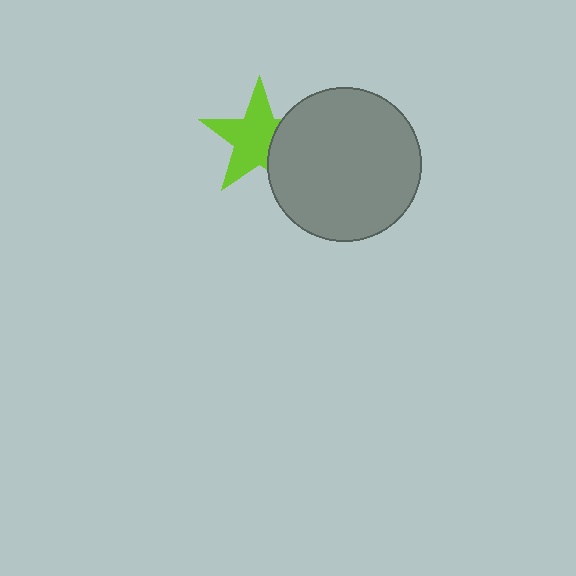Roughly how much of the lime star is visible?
Most of it is visible (roughly 70%).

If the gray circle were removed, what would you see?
You would see the complete lime star.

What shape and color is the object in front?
The object in front is a gray circle.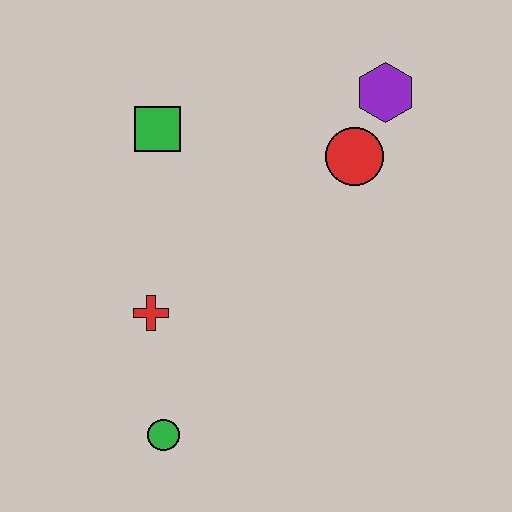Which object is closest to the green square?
The red cross is closest to the green square.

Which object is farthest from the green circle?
The purple hexagon is farthest from the green circle.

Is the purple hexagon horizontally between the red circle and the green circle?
No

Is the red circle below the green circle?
No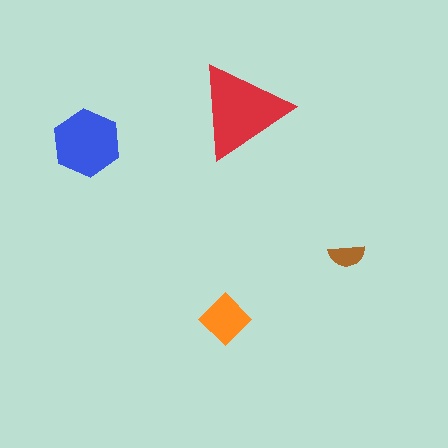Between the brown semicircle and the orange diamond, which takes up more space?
The orange diamond.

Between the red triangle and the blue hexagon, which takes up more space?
The red triangle.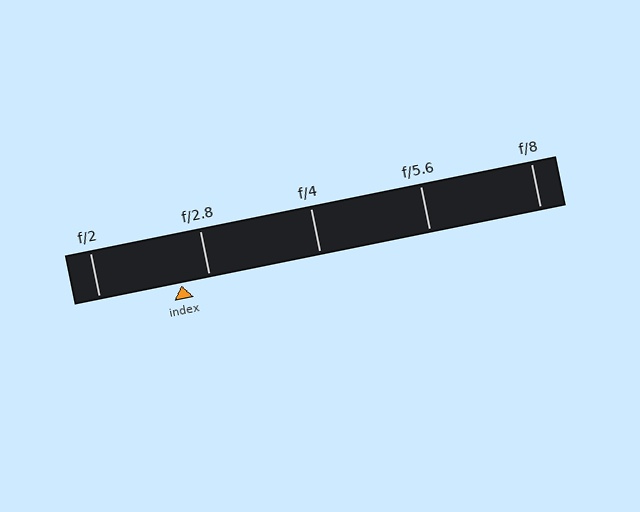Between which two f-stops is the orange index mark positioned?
The index mark is between f/2 and f/2.8.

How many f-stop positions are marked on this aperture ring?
There are 5 f-stop positions marked.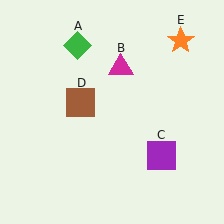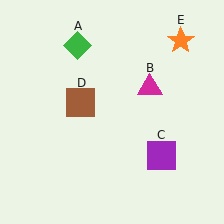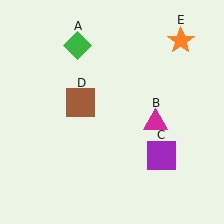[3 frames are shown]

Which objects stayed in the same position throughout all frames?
Green diamond (object A) and purple square (object C) and brown square (object D) and orange star (object E) remained stationary.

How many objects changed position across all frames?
1 object changed position: magenta triangle (object B).